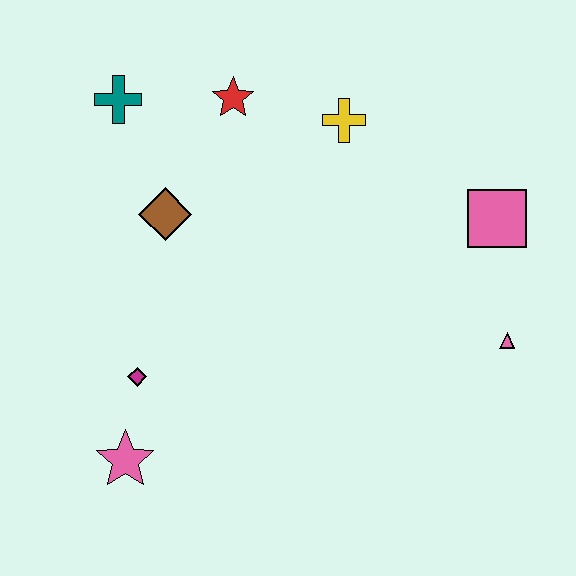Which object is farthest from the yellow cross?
The pink star is farthest from the yellow cross.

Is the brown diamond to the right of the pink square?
No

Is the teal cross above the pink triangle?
Yes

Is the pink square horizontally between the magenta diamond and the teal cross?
No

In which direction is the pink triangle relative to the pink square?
The pink triangle is below the pink square.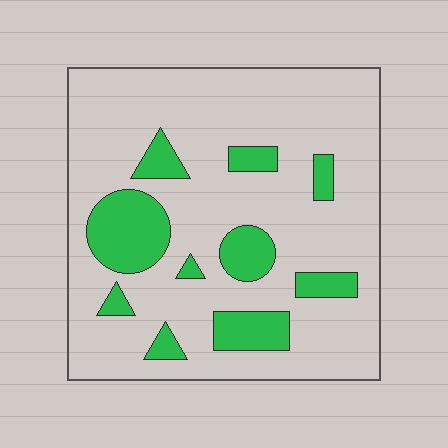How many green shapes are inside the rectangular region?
10.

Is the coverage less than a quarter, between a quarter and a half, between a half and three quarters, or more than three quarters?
Less than a quarter.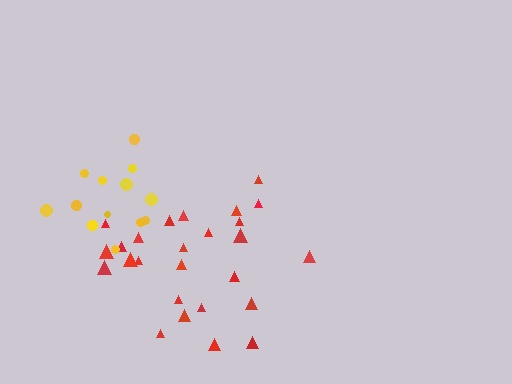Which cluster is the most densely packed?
Yellow.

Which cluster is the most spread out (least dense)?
Red.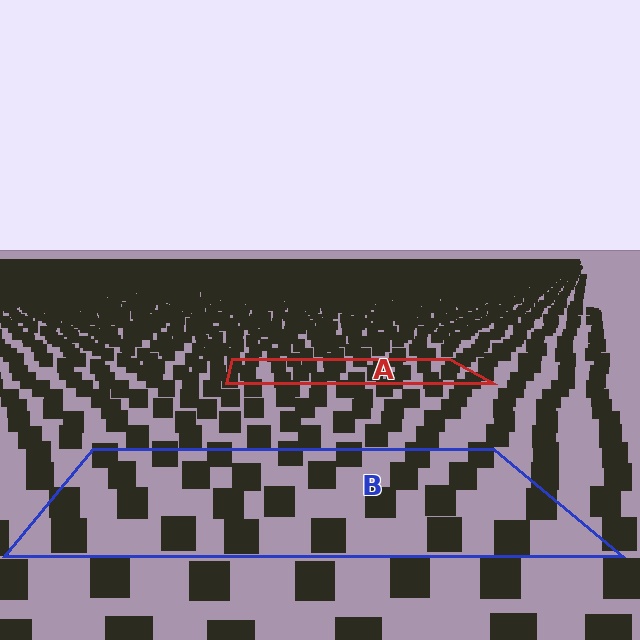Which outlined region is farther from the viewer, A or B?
Region A is farther from the viewer — the texture elements inside it appear smaller and more densely packed.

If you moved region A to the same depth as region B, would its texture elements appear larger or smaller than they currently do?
They would appear larger. At a closer depth, the same texture elements are projected at a bigger on-screen size.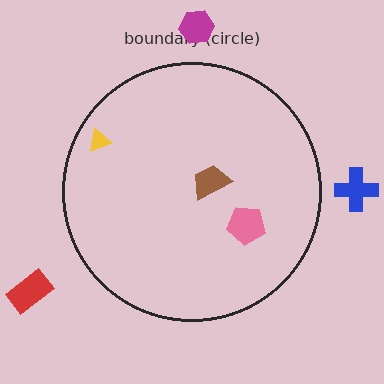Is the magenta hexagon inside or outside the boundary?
Outside.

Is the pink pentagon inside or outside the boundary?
Inside.